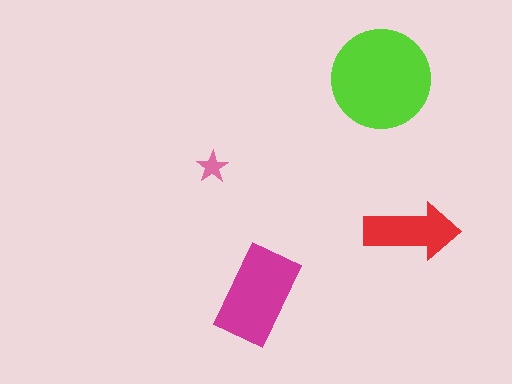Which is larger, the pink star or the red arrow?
The red arrow.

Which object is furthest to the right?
The red arrow is rightmost.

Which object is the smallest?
The pink star.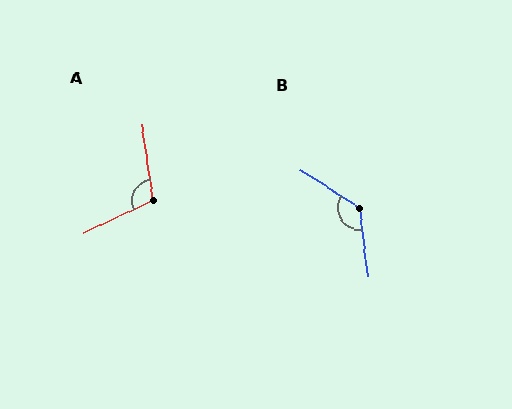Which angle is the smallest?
A, at approximately 107 degrees.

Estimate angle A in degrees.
Approximately 107 degrees.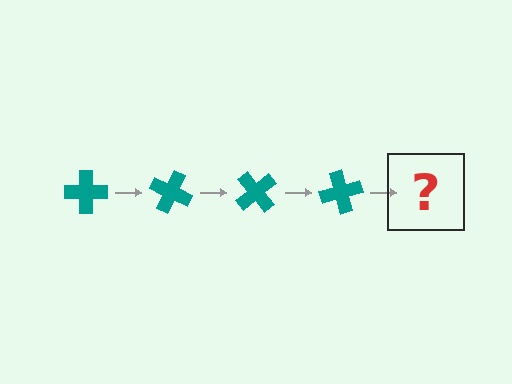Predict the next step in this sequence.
The next step is a teal cross rotated 100 degrees.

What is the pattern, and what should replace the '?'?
The pattern is that the cross rotates 25 degrees each step. The '?' should be a teal cross rotated 100 degrees.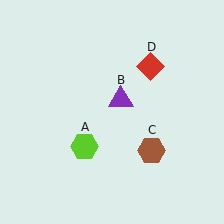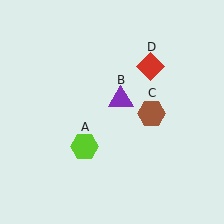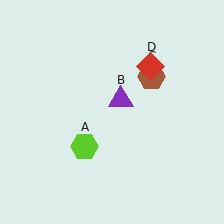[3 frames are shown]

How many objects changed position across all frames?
1 object changed position: brown hexagon (object C).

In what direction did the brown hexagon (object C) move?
The brown hexagon (object C) moved up.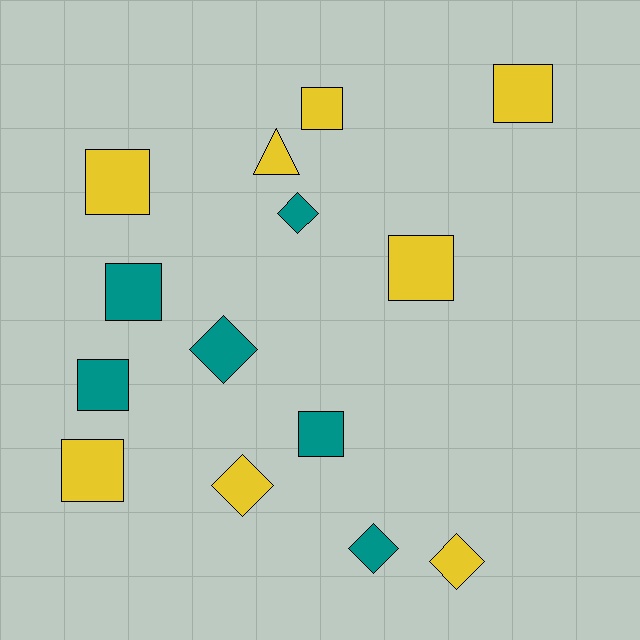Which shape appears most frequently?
Square, with 8 objects.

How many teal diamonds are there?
There are 3 teal diamonds.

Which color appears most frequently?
Yellow, with 8 objects.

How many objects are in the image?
There are 14 objects.